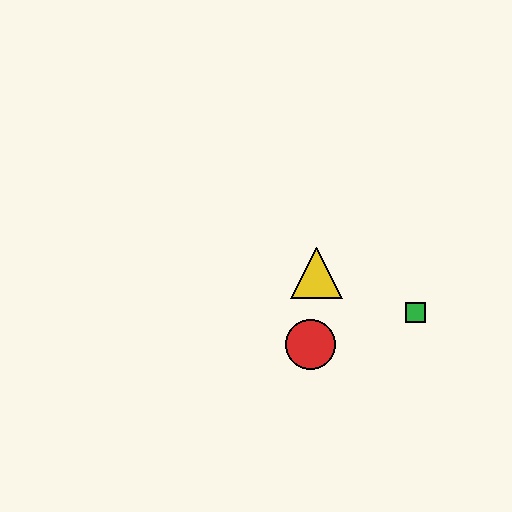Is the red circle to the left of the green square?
Yes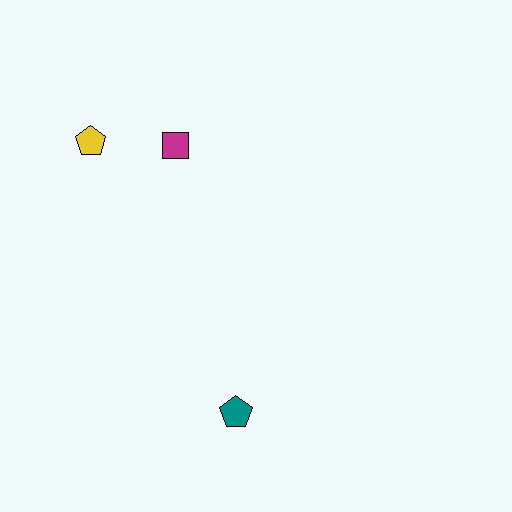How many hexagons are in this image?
There are no hexagons.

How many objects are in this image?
There are 3 objects.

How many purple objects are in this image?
There are no purple objects.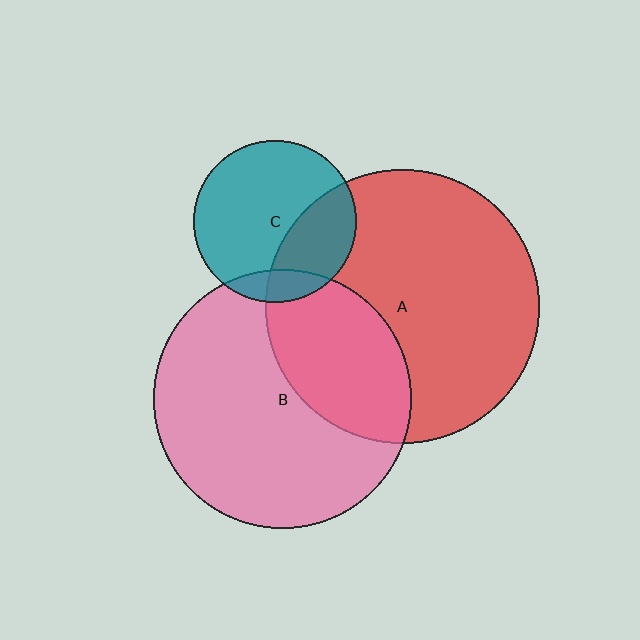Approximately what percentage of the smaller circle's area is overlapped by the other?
Approximately 10%.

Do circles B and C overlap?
Yes.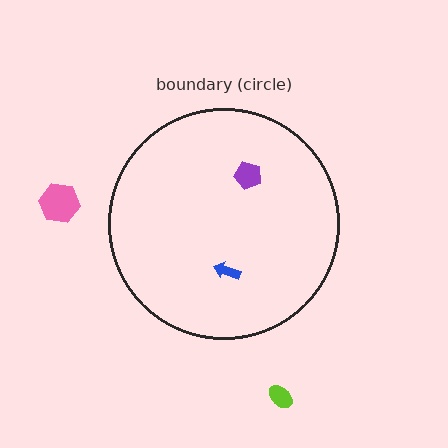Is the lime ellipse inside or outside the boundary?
Outside.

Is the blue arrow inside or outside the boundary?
Inside.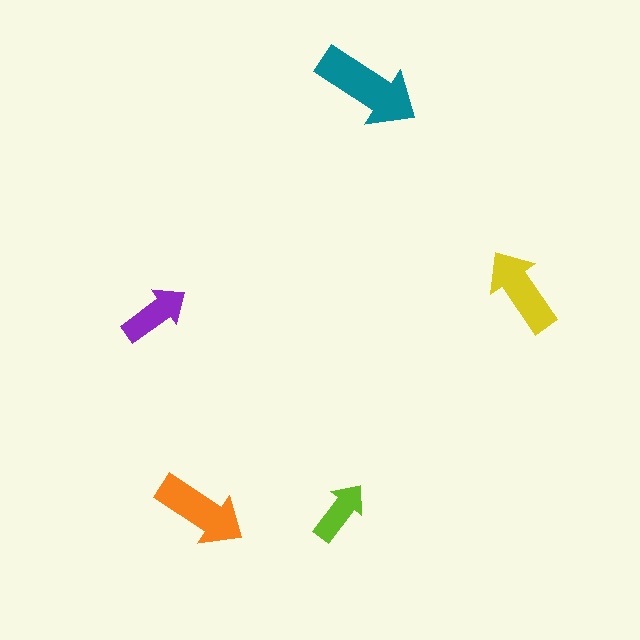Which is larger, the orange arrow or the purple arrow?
The orange one.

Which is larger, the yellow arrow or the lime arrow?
The yellow one.